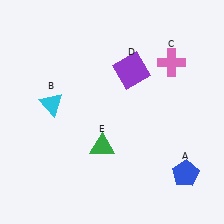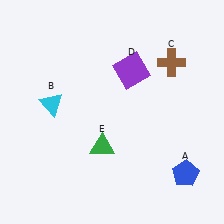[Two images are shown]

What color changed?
The cross (C) changed from pink in Image 1 to brown in Image 2.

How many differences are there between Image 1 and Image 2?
There is 1 difference between the two images.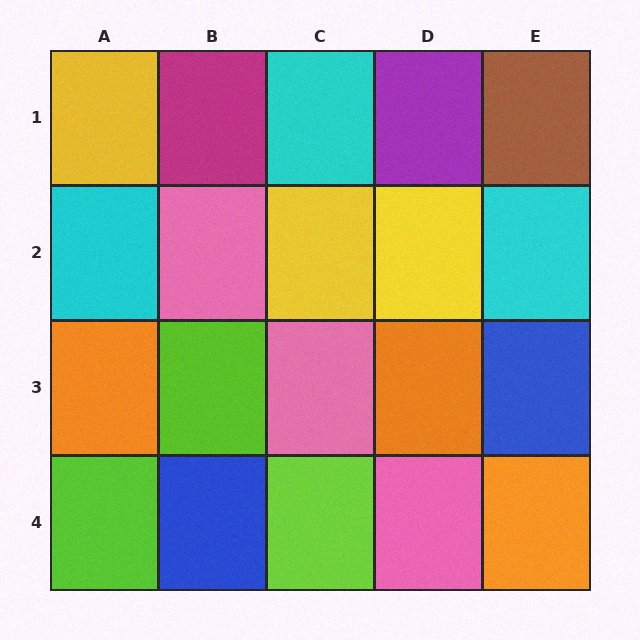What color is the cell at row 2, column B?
Pink.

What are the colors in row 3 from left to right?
Orange, lime, pink, orange, blue.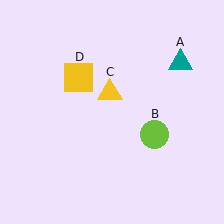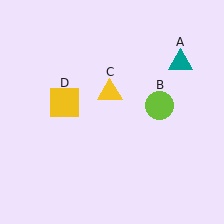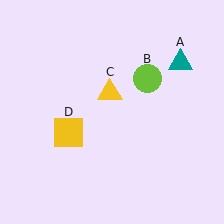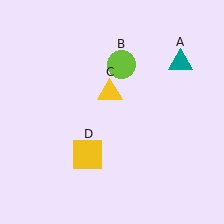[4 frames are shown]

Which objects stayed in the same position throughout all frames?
Teal triangle (object A) and yellow triangle (object C) remained stationary.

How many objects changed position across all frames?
2 objects changed position: lime circle (object B), yellow square (object D).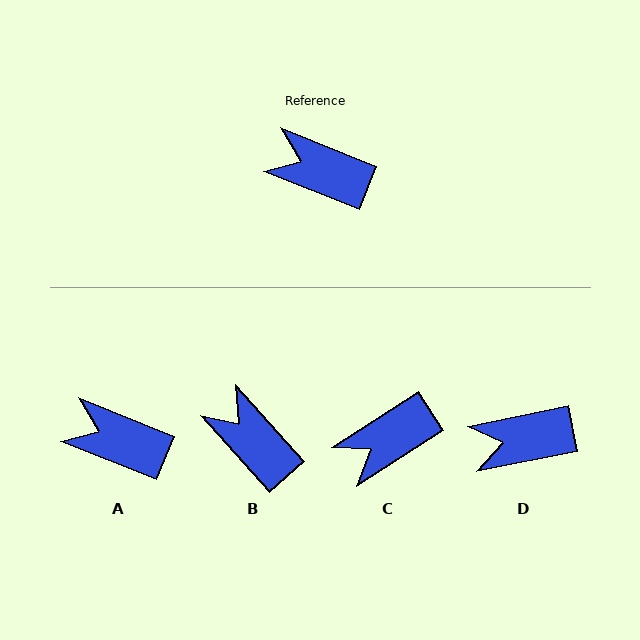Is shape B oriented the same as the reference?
No, it is off by about 26 degrees.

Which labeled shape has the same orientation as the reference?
A.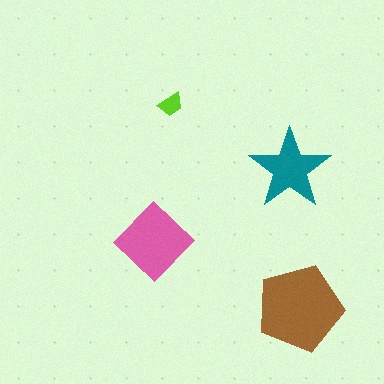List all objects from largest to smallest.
The brown pentagon, the pink diamond, the teal star, the lime trapezoid.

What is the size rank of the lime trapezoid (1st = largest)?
4th.